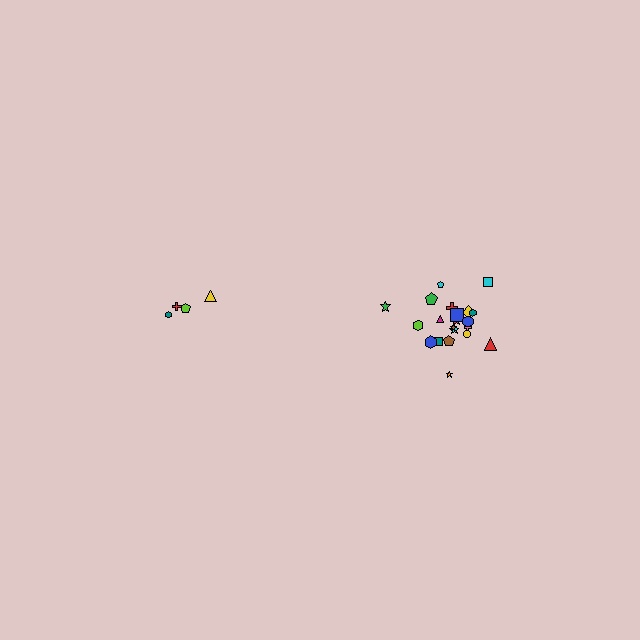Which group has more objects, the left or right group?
The right group.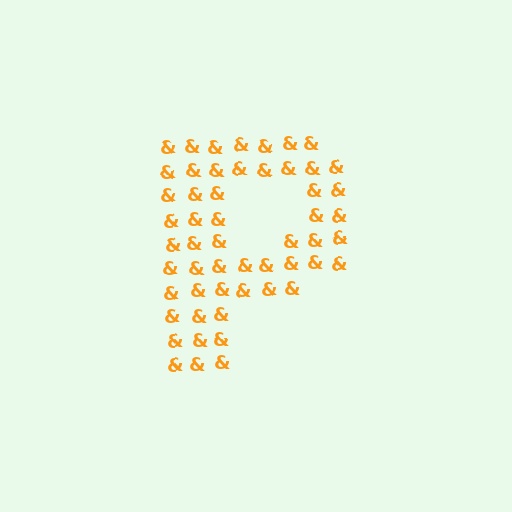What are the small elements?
The small elements are ampersands.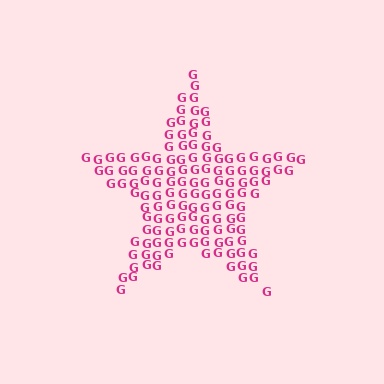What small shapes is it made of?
It is made of small letter G's.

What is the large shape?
The large shape is a star.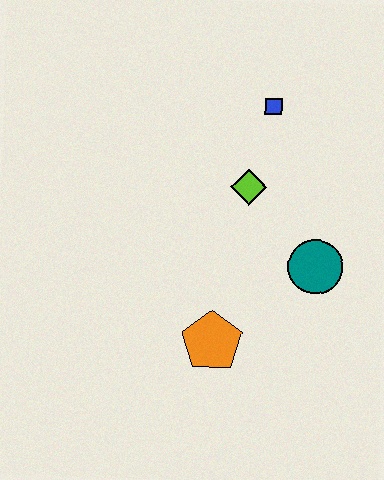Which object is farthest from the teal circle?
The blue square is farthest from the teal circle.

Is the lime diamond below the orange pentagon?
No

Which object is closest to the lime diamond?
The blue square is closest to the lime diamond.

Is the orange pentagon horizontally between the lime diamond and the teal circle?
No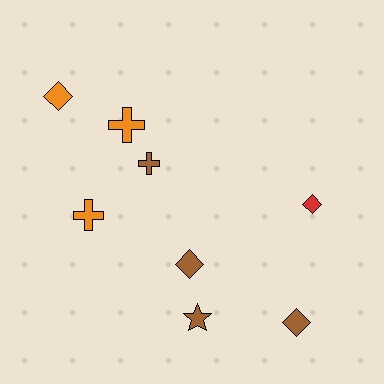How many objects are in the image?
There are 8 objects.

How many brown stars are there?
There is 1 brown star.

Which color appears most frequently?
Brown, with 4 objects.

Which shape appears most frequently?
Diamond, with 4 objects.